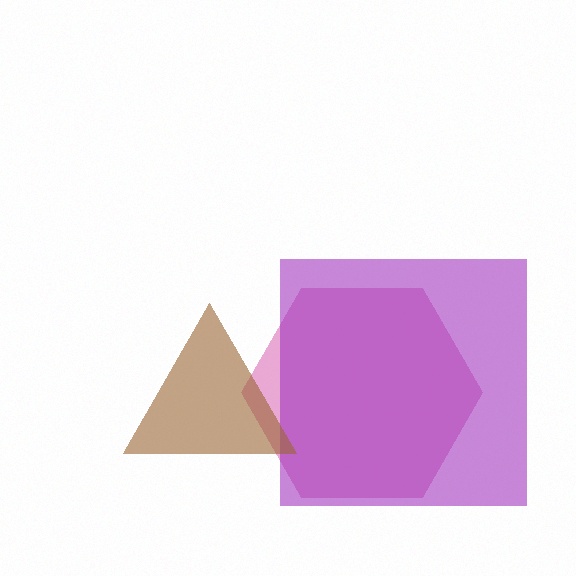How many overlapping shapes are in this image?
There are 3 overlapping shapes in the image.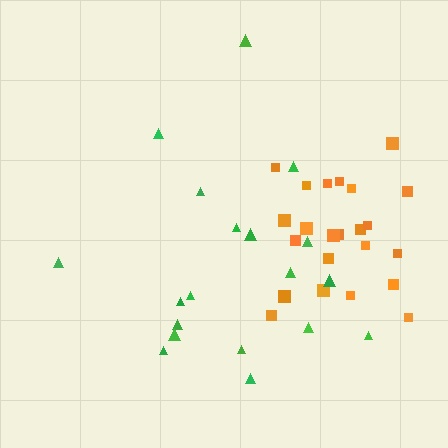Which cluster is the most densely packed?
Orange.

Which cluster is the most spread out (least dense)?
Green.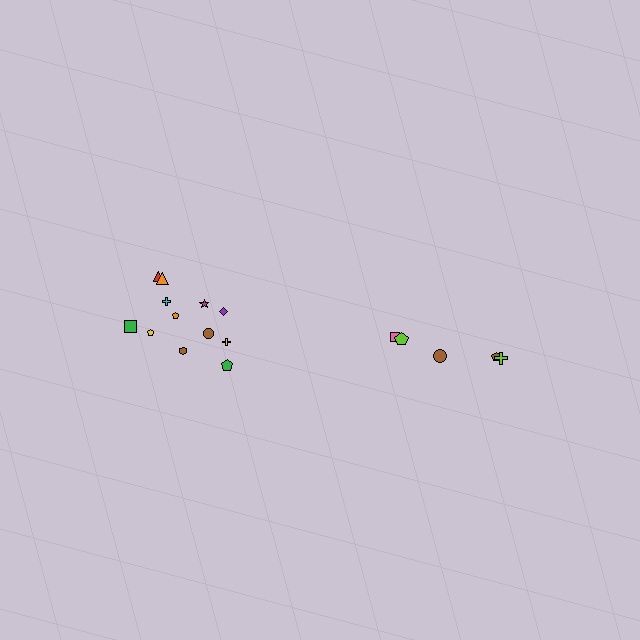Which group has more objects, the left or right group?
The left group.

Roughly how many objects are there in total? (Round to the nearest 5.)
Roughly 15 objects in total.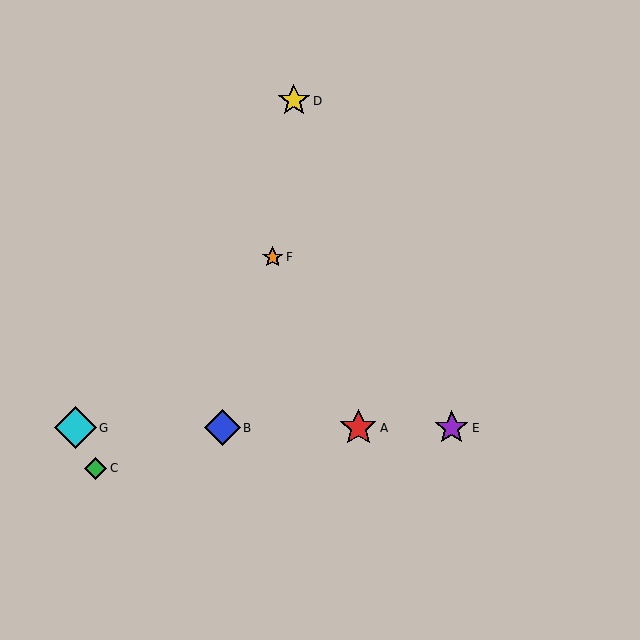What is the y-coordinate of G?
Object G is at y≈428.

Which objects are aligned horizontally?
Objects A, B, E, G are aligned horizontally.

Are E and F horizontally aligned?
No, E is at y≈428 and F is at y≈257.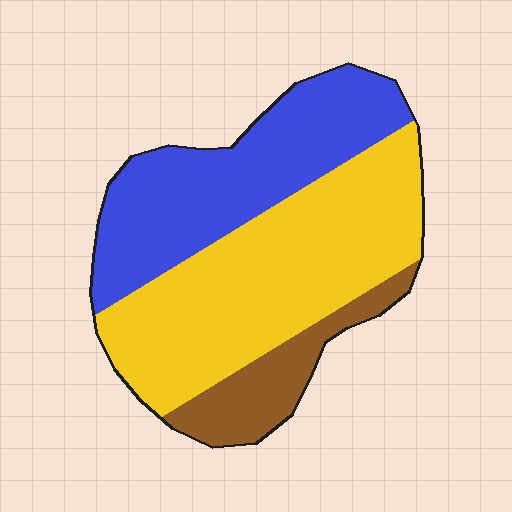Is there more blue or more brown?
Blue.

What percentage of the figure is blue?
Blue takes up between a quarter and a half of the figure.